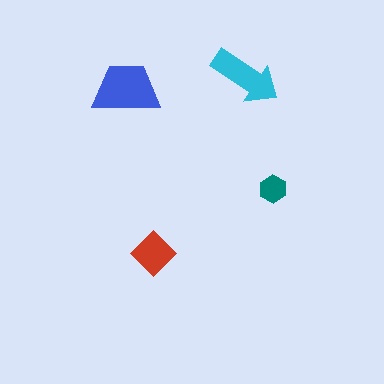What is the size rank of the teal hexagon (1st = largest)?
4th.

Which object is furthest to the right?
The teal hexagon is rightmost.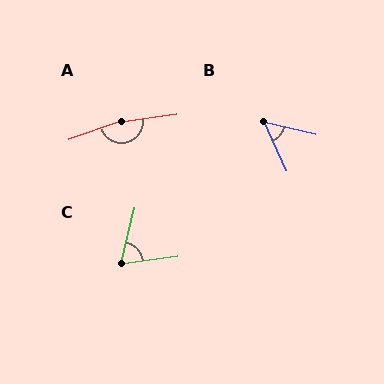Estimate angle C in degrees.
Approximately 69 degrees.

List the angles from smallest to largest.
B (52°), C (69°), A (168°).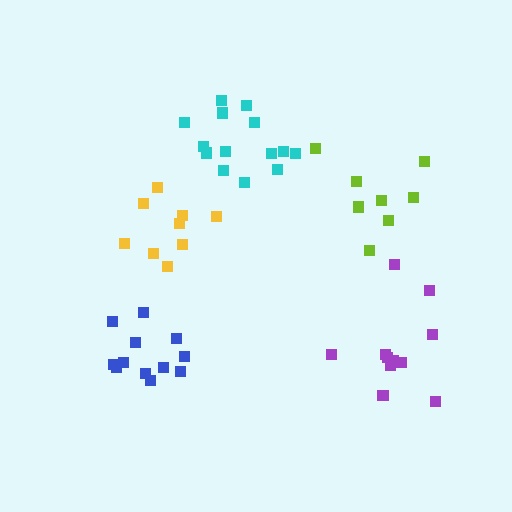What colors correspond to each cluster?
The clusters are colored: cyan, yellow, purple, blue, lime.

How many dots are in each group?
Group 1: 14 dots, Group 2: 9 dots, Group 3: 11 dots, Group 4: 12 dots, Group 5: 8 dots (54 total).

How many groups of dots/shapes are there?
There are 5 groups.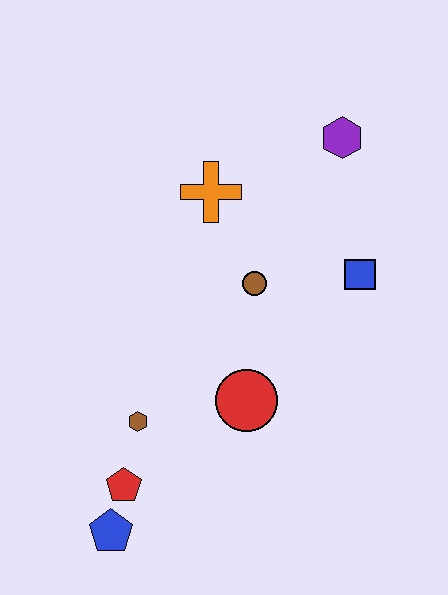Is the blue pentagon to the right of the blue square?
No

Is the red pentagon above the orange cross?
No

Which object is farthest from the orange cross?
The blue pentagon is farthest from the orange cross.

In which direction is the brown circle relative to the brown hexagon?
The brown circle is above the brown hexagon.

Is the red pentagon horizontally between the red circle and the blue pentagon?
Yes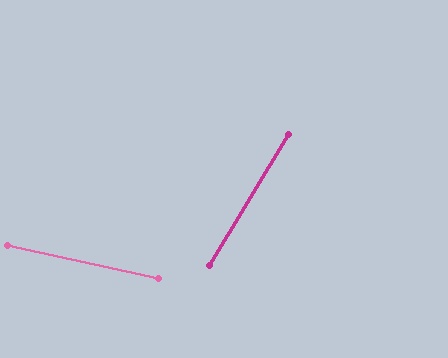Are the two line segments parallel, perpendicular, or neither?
Neither parallel nor perpendicular — they differ by about 71°.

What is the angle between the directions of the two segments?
Approximately 71 degrees.